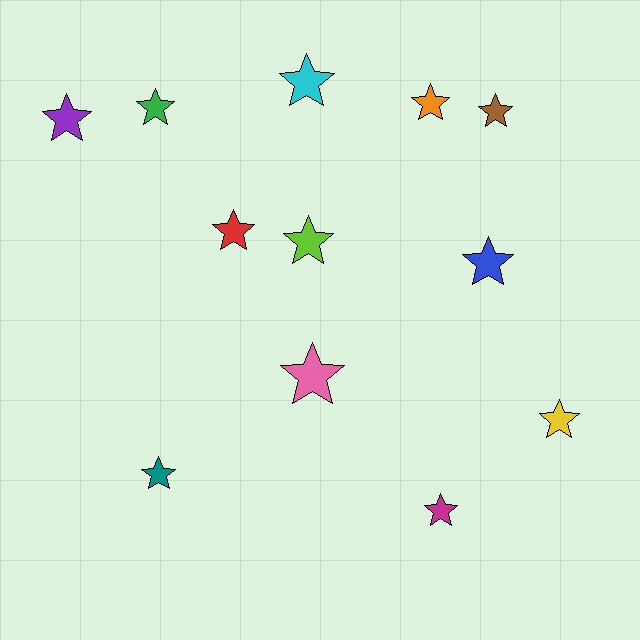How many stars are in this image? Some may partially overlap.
There are 12 stars.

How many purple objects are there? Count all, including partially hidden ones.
There is 1 purple object.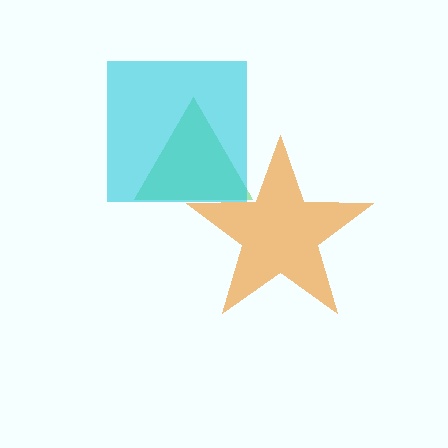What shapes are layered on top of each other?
The layered shapes are: a green triangle, a cyan square, an orange star.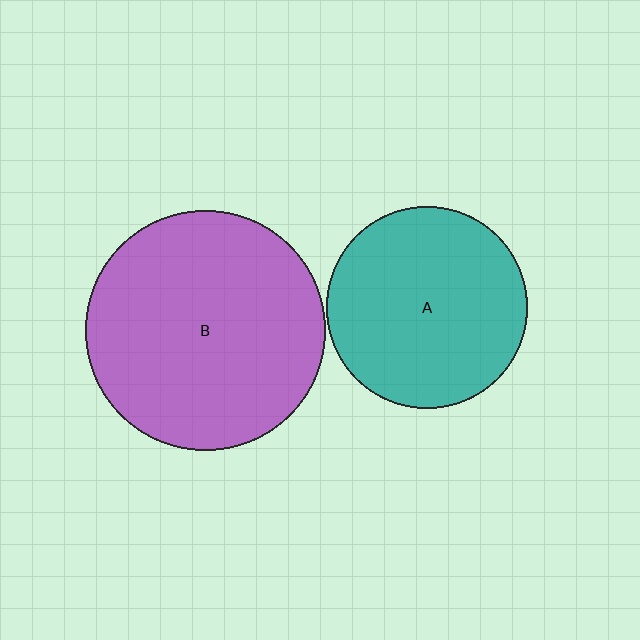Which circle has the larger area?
Circle B (purple).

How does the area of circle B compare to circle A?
Approximately 1.4 times.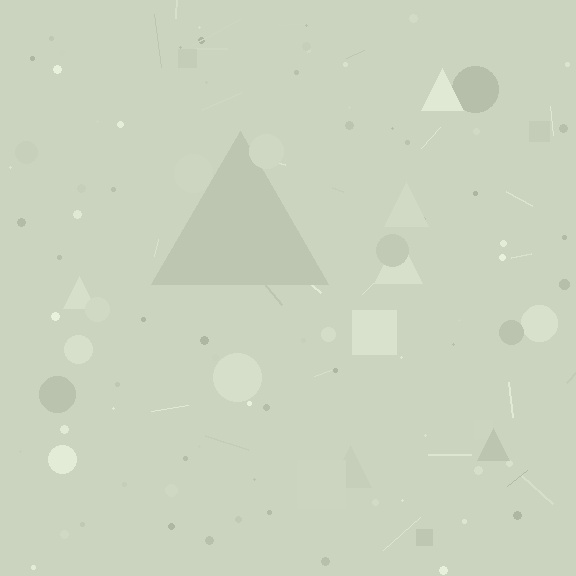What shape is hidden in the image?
A triangle is hidden in the image.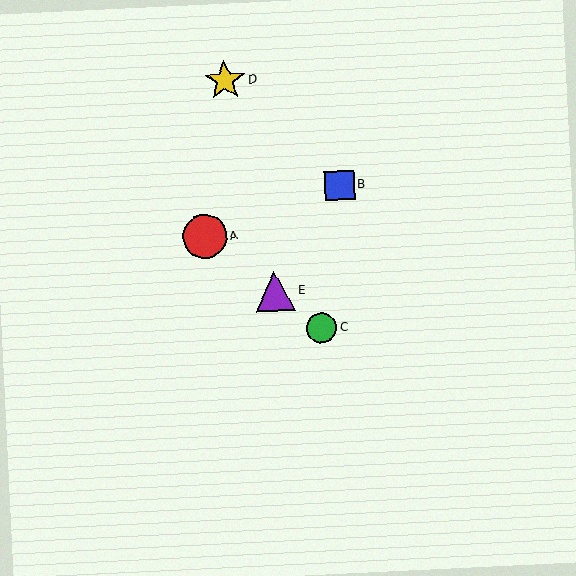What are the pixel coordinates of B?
Object B is at (340, 186).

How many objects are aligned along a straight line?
3 objects (A, C, E) are aligned along a straight line.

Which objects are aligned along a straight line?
Objects A, C, E are aligned along a straight line.